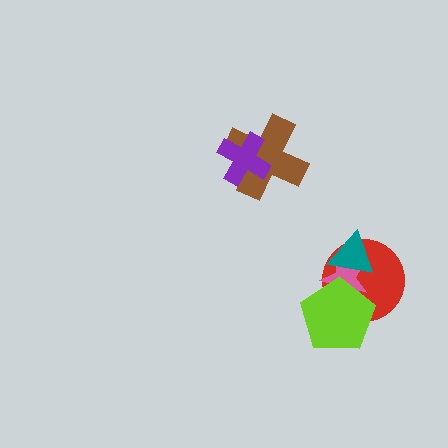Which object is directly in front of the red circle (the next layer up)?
The pink star is directly in front of the red circle.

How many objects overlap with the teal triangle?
2 objects overlap with the teal triangle.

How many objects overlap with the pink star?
3 objects overlap with the pink star.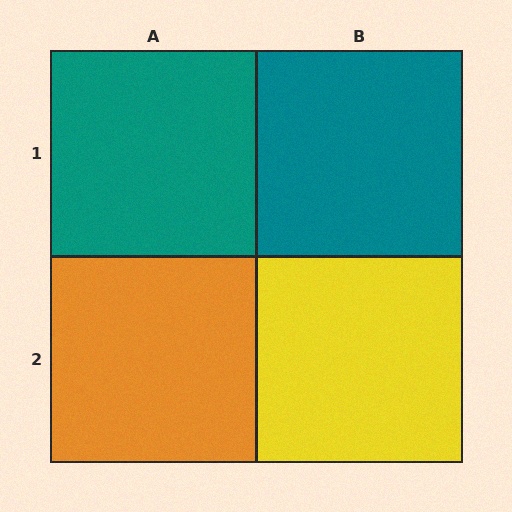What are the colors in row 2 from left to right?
Orange, yellow.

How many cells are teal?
2 cells are teal.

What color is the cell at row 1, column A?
Teal.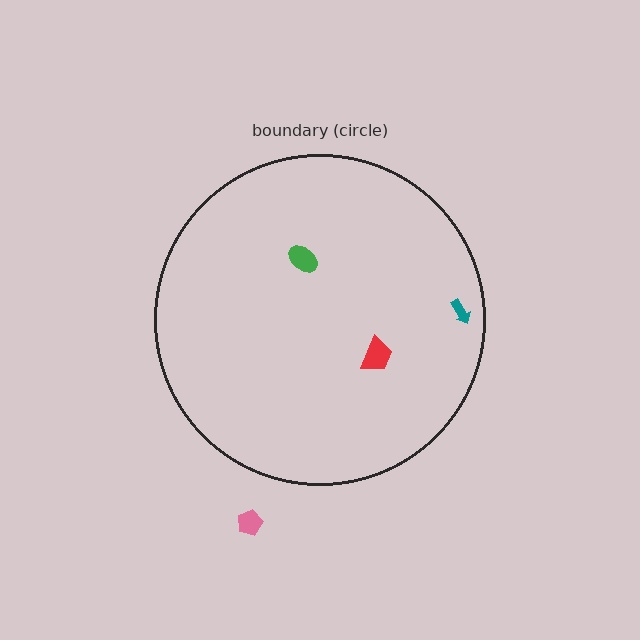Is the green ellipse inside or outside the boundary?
Inside.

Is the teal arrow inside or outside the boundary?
Inside.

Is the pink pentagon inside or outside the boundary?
Outside.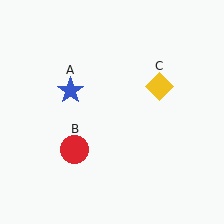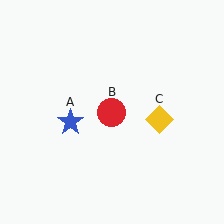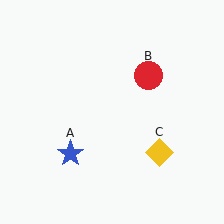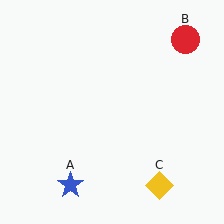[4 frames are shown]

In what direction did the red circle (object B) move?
The red circle (object B) moved up and to the right.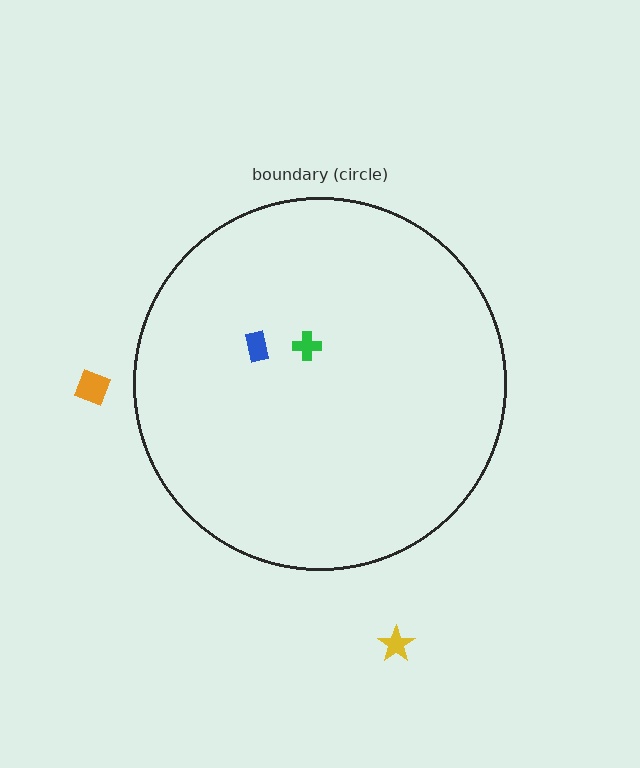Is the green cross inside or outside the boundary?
Inside.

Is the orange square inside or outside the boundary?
Outside.